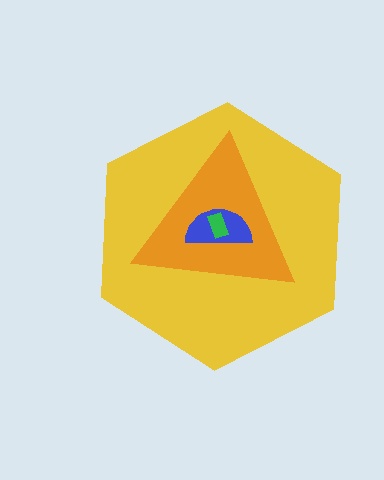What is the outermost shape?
The yellow hexagon.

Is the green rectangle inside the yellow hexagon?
Yes.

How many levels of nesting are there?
4.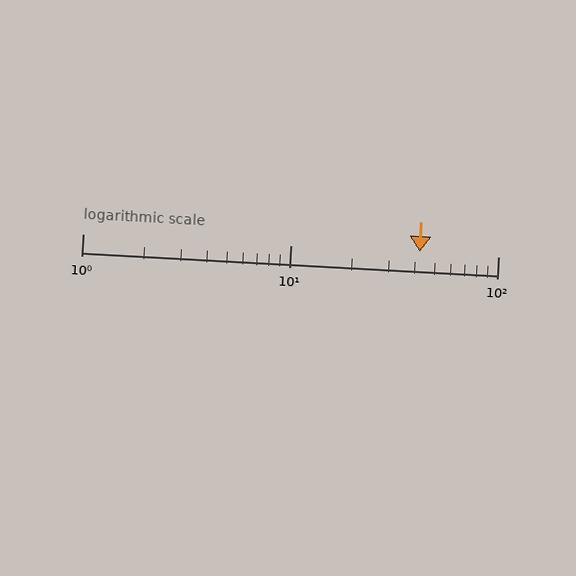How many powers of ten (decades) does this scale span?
The scale spans 2 decades, from 1 to 100.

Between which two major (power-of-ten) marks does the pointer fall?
The pointer is between 10 and 100.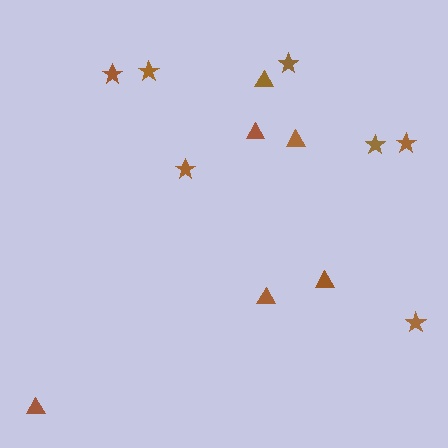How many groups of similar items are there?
There are 2 groups: one group of triangles (6) and one group of stars (7).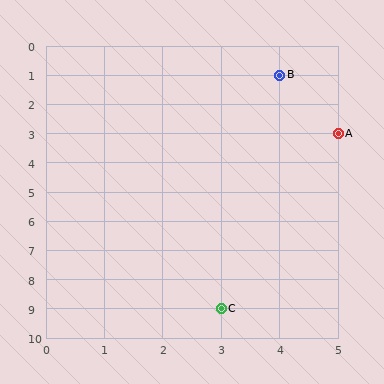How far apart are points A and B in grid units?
Points A and B are 1 column and 2 rows apart (about 2.2 grid units diagonally).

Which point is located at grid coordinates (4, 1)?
Point B is at (4, 1).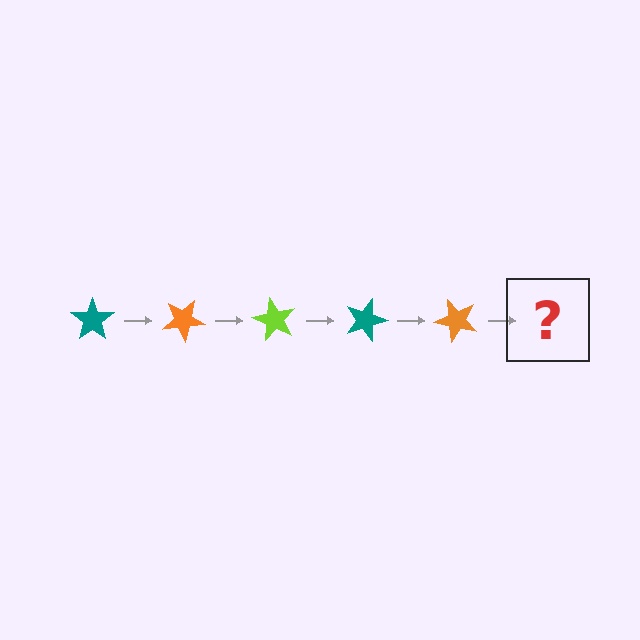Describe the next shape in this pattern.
It should be a lime star, rotated 150 degrees from the start.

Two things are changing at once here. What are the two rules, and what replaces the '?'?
The two rules are that it rotates 30 degrees each step and the color cycles through teal, orange, and lime. The '?' should be a lime star, rotated 150 degrees from the start.